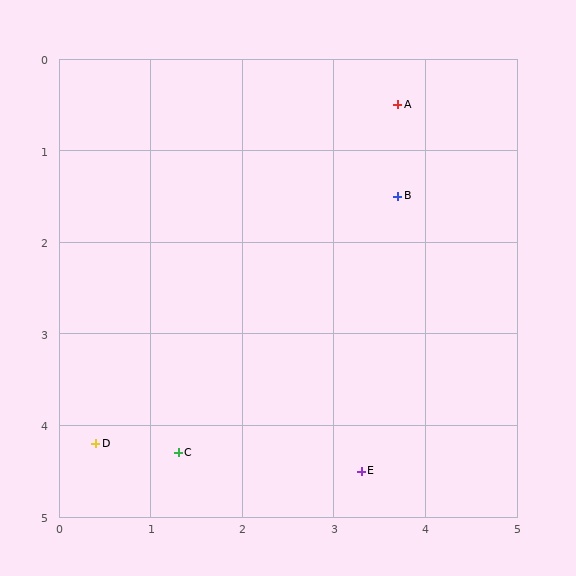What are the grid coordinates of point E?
Point E is at approximately (3.3, 4.5).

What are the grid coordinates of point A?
Point A is at approximately (3.7, 0.5).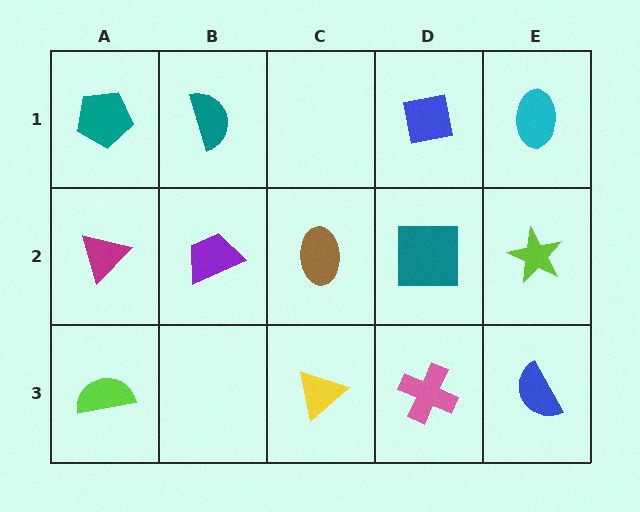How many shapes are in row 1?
4 shapes.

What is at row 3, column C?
A yellow triangle.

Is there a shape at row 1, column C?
No, that cell is empty.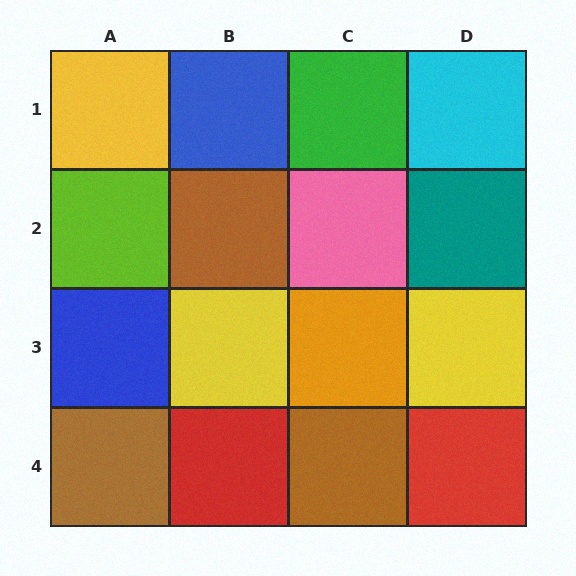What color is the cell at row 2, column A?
Lime.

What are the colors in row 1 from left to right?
Yellow, blue, green, cyan.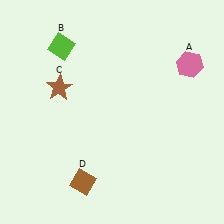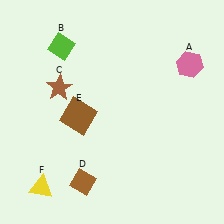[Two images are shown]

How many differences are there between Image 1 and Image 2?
There are 2 differences between the two images.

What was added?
A brown square (E), a yellow triangle (F) were added in Image 2.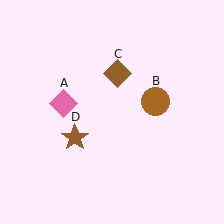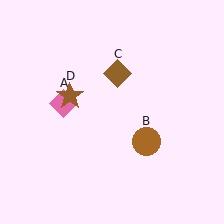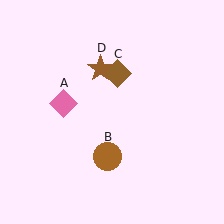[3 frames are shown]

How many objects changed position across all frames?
2 objects changed position: brown circle (object B), brown star (object D).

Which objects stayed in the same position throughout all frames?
Pink diamond (object A) and brown diamond (object C) remained stationary.